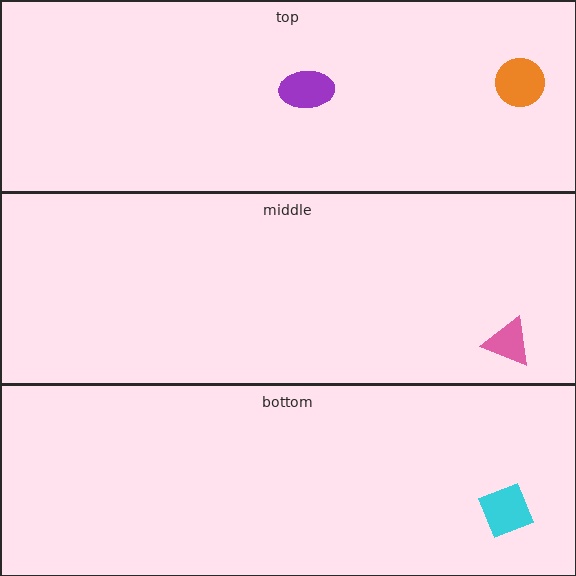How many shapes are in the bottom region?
1.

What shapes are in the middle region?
The pink triangle.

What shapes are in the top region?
The orange circle, the purple ellipse.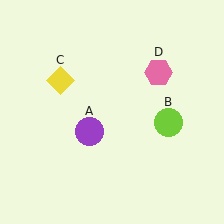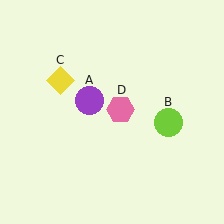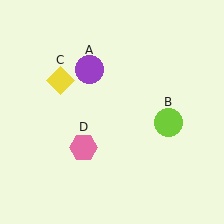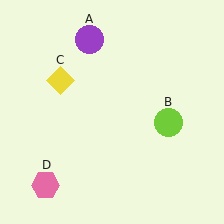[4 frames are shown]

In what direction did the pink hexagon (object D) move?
The pink hexagon (object D) moved down and to the left.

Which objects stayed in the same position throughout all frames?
Lime circle (object B) and yellow diamond (object C) remained stationary.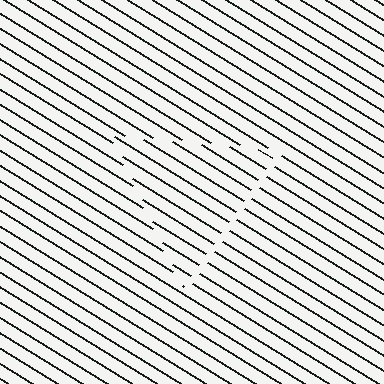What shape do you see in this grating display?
An illusory triangle. The interior of the shape contains the same grating, shifted by half a period — the contour is defined by the phase discontinuity where line-ends from the inner and outer gratings abut.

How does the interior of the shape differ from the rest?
The interior of the shape contains the same grating, shifted by half a period — the contour is defined by the phase discontinuity where line-ends from the inner and outer gratings abut.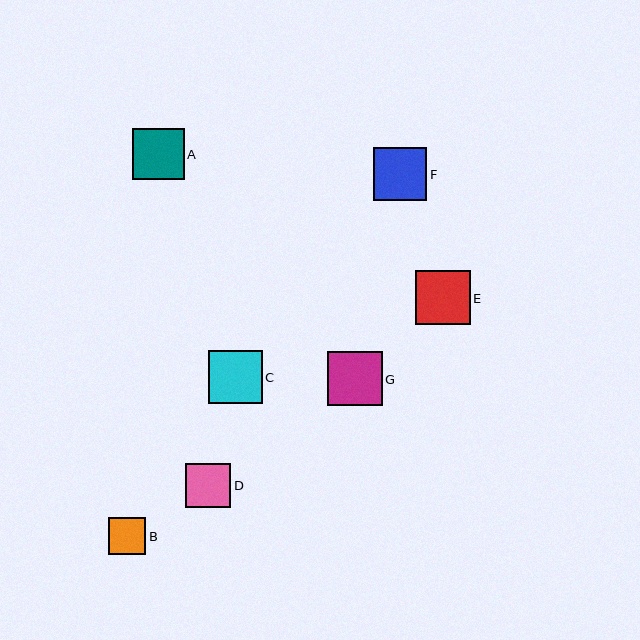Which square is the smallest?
Square B is the smallest with a size of approximately 37 pixels.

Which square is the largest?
Square E is the largest with a size of approximately 55 pixels.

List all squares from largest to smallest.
From largest to smallest: E, G, F, C, A, D, B.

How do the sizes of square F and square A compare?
Square F and square A are approximately the same size.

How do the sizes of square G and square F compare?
Square G and square F are approximately the same size.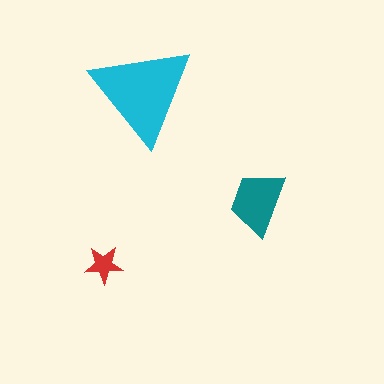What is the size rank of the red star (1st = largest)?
3rd.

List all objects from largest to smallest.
The cyan triangle, the teal trapezoid, the red star.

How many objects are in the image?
There are 3 objects in the image.